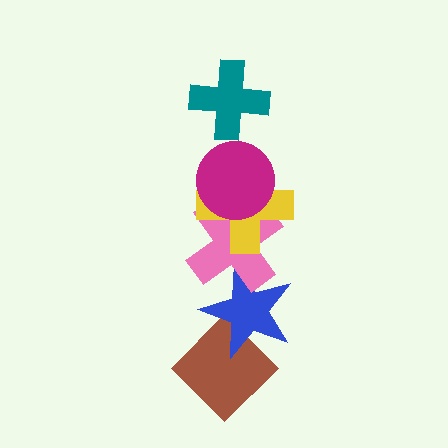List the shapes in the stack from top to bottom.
From top to bottom: the teal cross, the magenta circle, the yellow cross, the pink cross, the blue star, the brown diamond.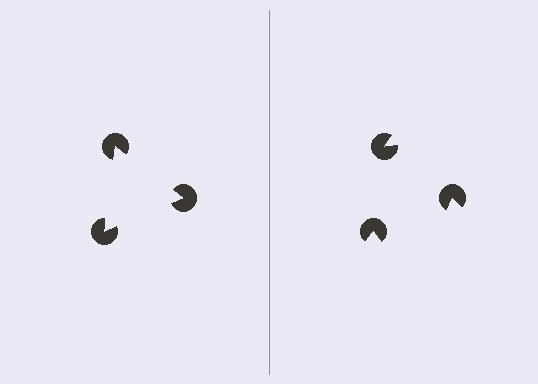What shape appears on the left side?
An illusory triangle.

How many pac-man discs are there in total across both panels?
6 — 3 on each side.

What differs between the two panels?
The pac-man discs are positioned identically on both sides; only the wedge orientations differ. On the left they align to a triangle; on the right they are misaligned.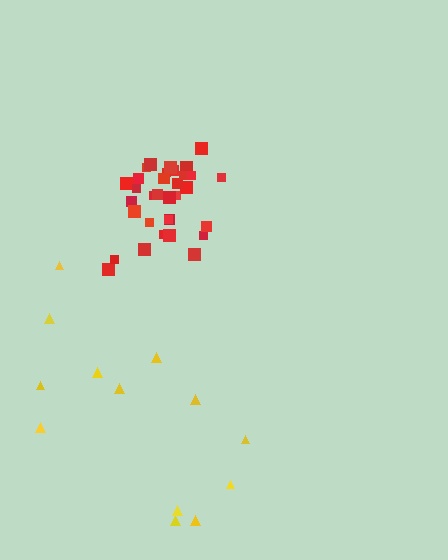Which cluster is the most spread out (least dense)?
Yellow.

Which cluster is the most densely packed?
Red.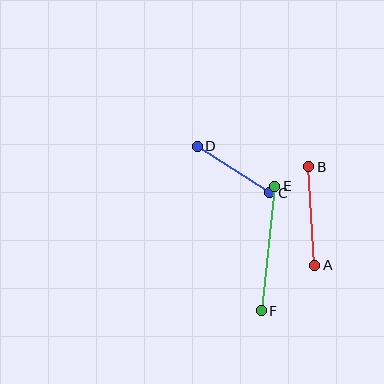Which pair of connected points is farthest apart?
Points E and F are farthest apart.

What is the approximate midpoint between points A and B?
The midpoint is at approximately (312, 216) pixels.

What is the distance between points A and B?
The distance is approximately 99 pixels.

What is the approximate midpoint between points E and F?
The midpoint is at approximately (268, 249) pixels.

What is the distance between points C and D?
The distance is approximately 86 pixels.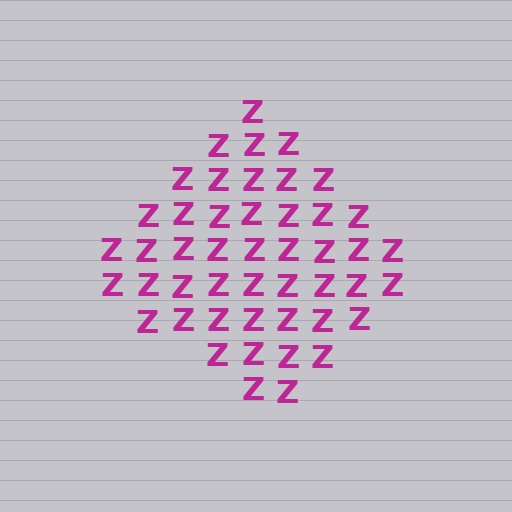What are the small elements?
The small elements are letter Z's.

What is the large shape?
The large shape is a diamond.